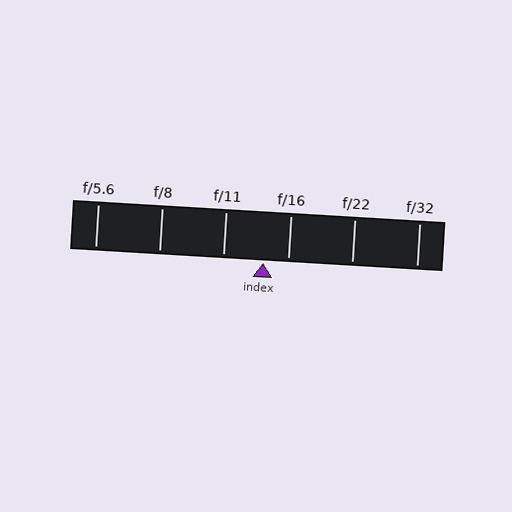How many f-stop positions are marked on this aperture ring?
There are 6 f-stop positions marked.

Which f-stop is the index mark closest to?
The index mark is closest to f/16.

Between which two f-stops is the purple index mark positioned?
The index mark is between f/11 and f/16.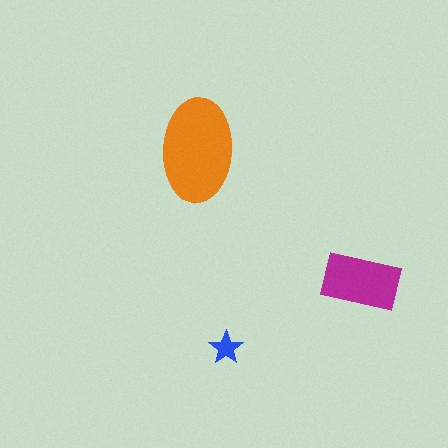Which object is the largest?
The orange ellipse.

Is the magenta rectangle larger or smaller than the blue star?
Larger.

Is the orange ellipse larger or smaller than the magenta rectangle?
Larger.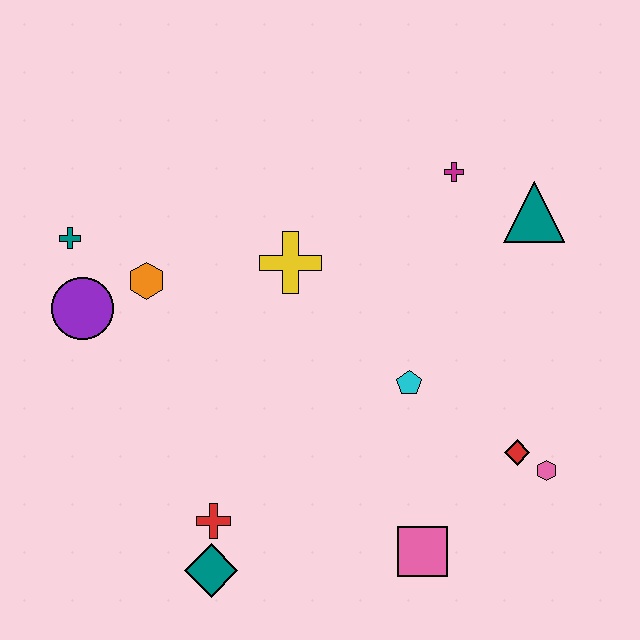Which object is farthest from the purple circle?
The pink hexagon is farthest from the purple circle.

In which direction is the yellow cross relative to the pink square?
The yellow cross is above the pink square.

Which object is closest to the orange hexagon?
The purple circle is closest to the orange hexagon.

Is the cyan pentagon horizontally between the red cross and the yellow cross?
No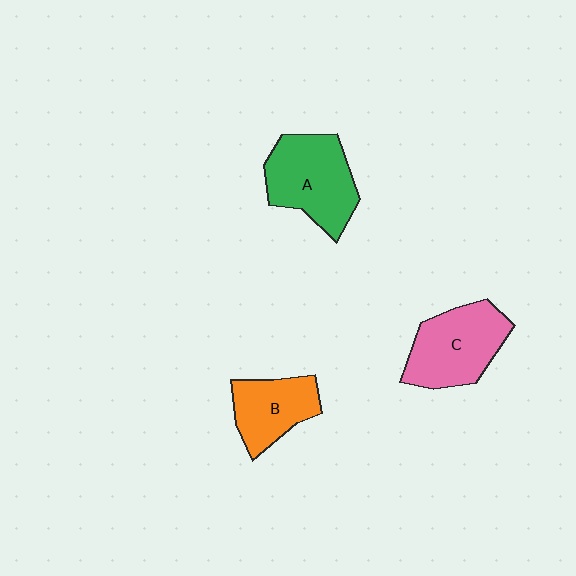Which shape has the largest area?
Shape A (green).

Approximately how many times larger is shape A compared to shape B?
Approximately 1.4 times.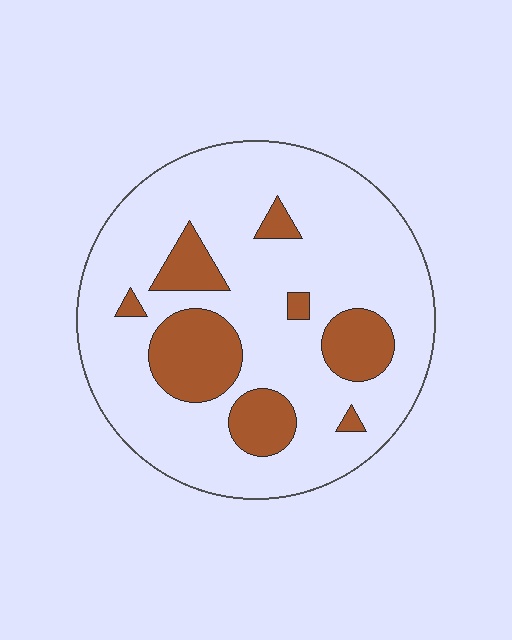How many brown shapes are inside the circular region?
8.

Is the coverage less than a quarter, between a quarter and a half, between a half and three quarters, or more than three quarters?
Less than a quarter.